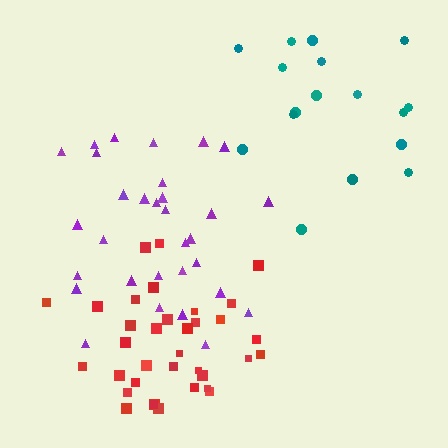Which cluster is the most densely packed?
Red.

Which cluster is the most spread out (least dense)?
Teal.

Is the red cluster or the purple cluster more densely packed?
Red.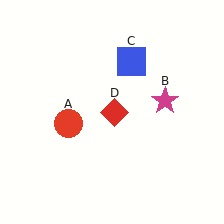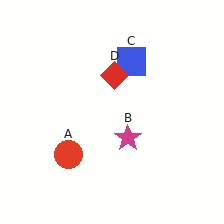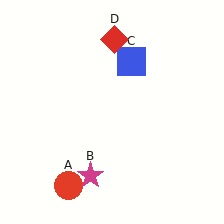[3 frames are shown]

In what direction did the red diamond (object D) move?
The red diamond (object D) moved up.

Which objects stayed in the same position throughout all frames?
Blue square (object C) remained stationary.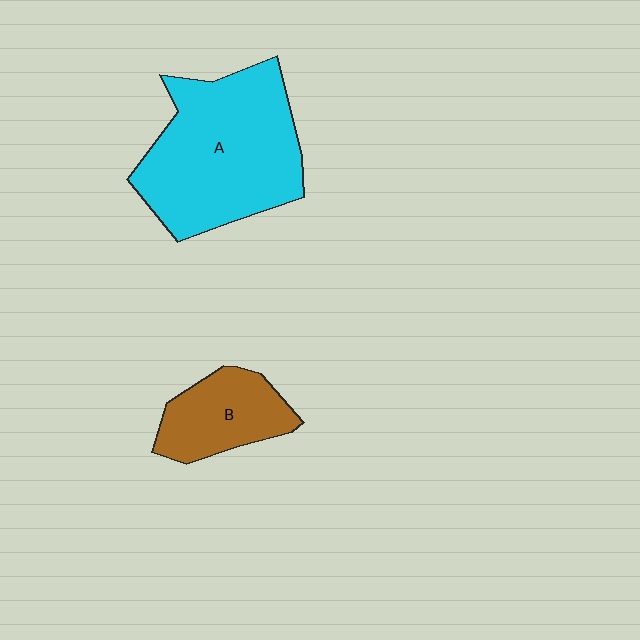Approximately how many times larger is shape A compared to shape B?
Approximately 2.3 times.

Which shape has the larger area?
Shape A (cyan).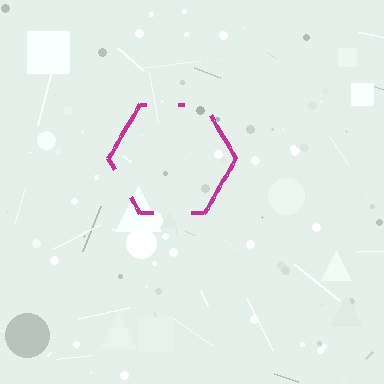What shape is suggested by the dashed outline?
The dashed outline suggests a hexagon.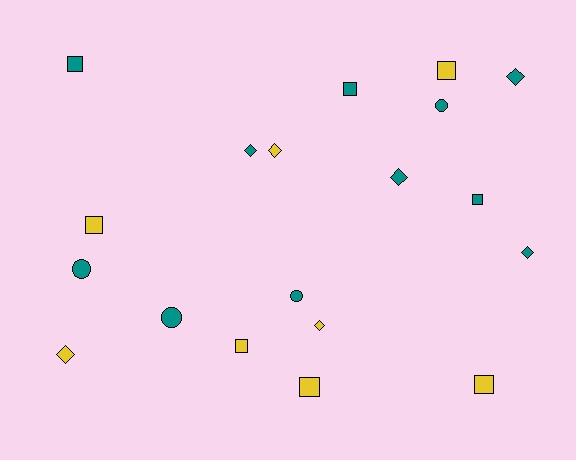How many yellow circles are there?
There are no yellow circles.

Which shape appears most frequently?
Square, with 8 objects.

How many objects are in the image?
There are 19 objects.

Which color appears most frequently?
Teal, with 11 objects.